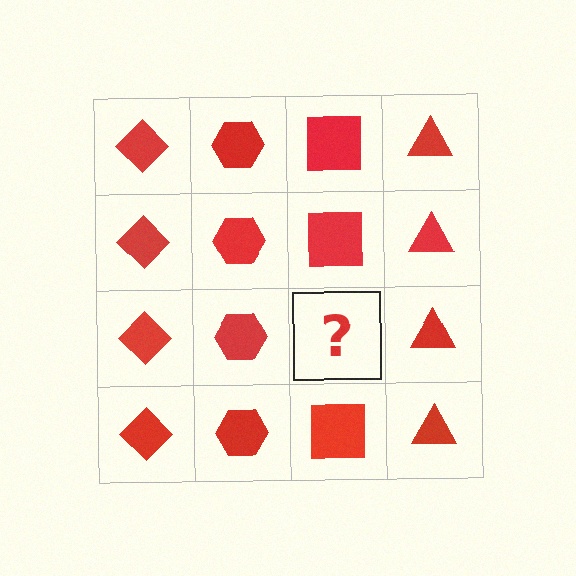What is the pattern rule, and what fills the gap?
The rule is that each column has a consistent shape. The gap should be filled with a red square.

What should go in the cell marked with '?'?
The missing cell should contain a red square.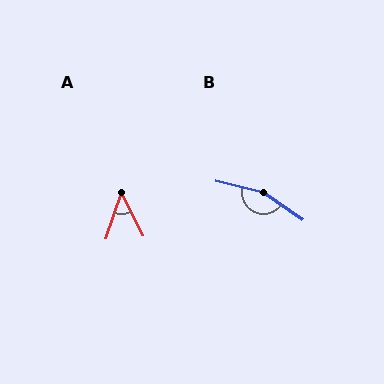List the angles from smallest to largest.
A (45°), B (158°).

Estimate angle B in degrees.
Approximately 158 degrees.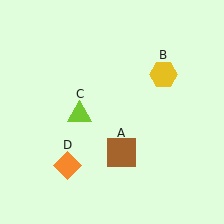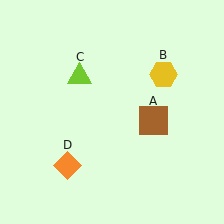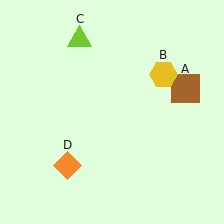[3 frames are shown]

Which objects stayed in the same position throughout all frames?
Yellow hexagon (object B) and orange diamond (object D) remained stationary.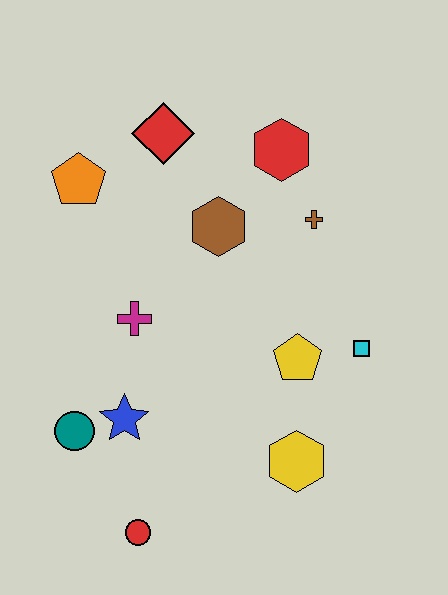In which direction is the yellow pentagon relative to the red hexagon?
The yellow pentagon is below the red hexagon.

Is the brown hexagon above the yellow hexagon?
Yes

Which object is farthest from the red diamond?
The red circle is farthest from the red diamond.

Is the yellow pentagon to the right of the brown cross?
No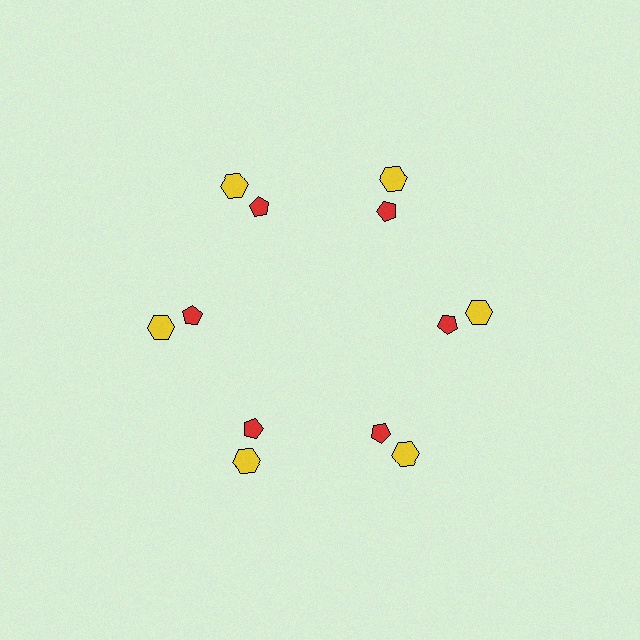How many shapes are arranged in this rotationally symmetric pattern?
There are 12 shapes, arranged in 6 groups of 2.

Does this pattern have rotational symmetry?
Yes, this pattern has 6-fold rotational symmetry. It looks the same after rotating 60 degrees around the center.